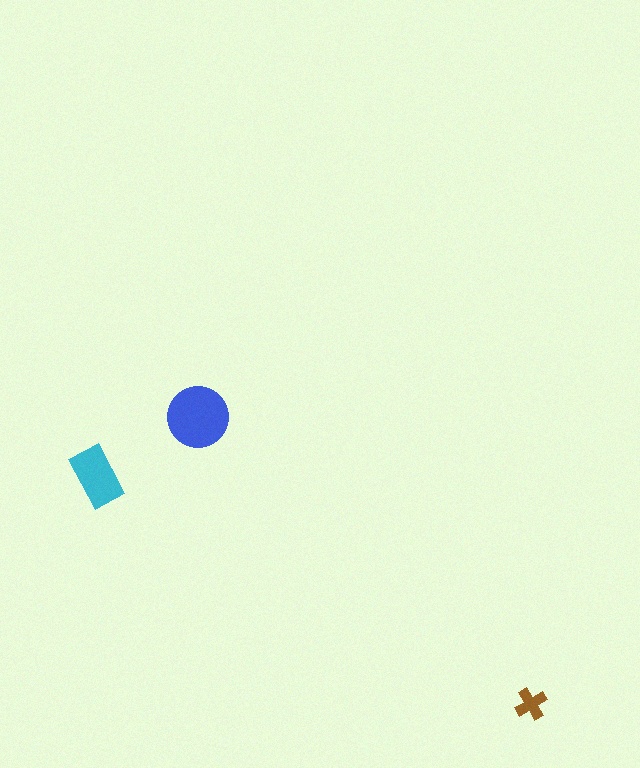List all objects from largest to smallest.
The blue circle, the cyan rectangle, the brown cross.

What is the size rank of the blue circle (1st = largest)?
1st.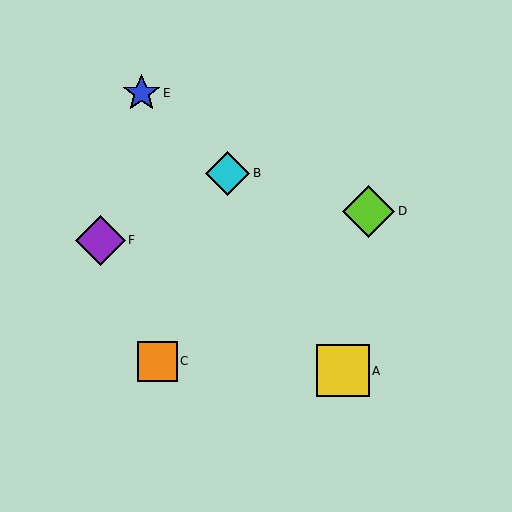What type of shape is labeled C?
Shape C is an orange square.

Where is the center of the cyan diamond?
The center of the cyan diamond is at (228, 173).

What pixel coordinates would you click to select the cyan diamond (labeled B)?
Click at (228, 173) to select the cyan diamond B.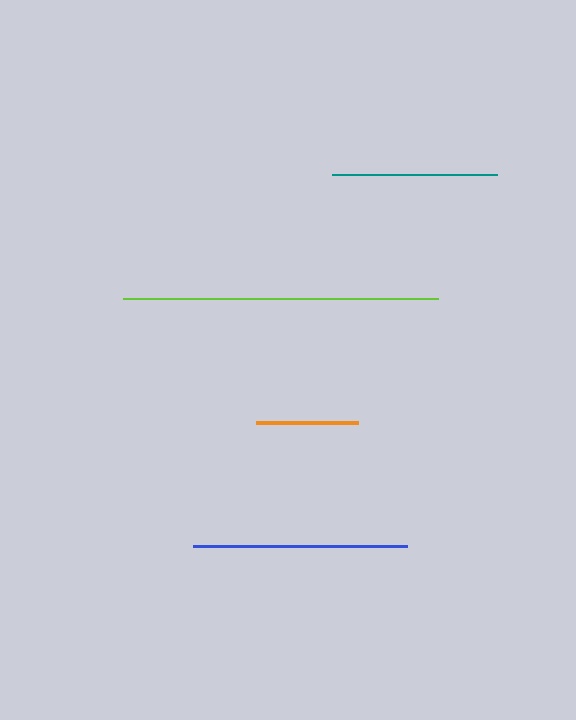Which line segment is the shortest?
The orange line is the shortest at approximately 102 pixels.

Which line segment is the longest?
The lime line is the longest at approximately 315 pixels.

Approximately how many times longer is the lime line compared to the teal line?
The lime line is approximately 1.9 times the length of the teal line.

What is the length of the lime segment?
The lime segment is approximately 315 pixels long.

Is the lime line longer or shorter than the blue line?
The lime line is longer than the blue line.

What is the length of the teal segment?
The teal segment is approximately 166 pixels long.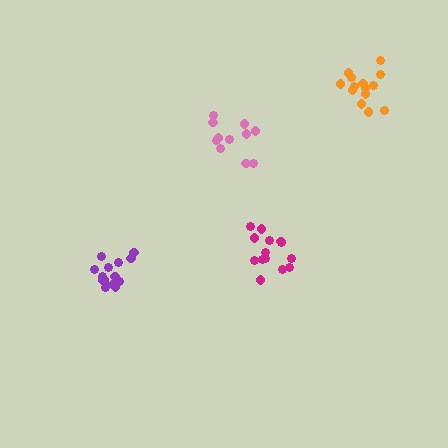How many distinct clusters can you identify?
There are 4 distinct clusters.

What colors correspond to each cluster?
The clusters are colored: purple, magenta, pink, orange.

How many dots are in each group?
Group 1: 15 dots, Group 2: 14 dots, Group 3: 11 dots, Group 4: 14 dots (54 total).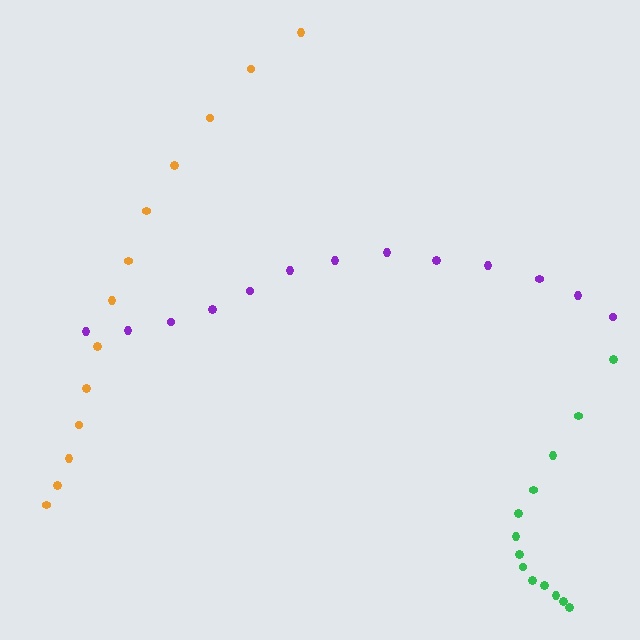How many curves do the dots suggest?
There are 3 distinct paths.